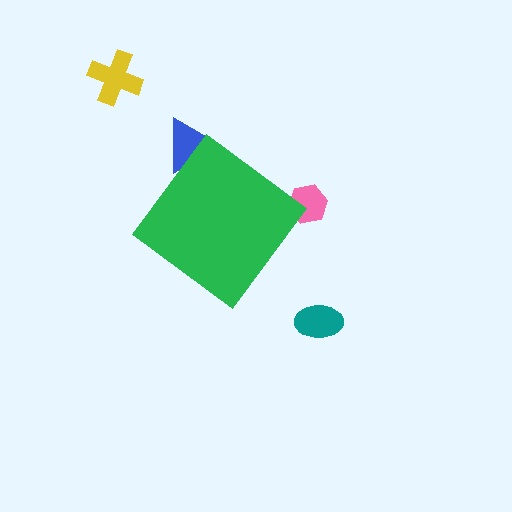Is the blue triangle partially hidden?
Yes, the blue triangle is partially hidden behind the green diamond.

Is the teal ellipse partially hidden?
No, the teal ellipse is fully visible.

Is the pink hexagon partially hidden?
Yes, the pink hexagon is partially hidden behind the green diamond.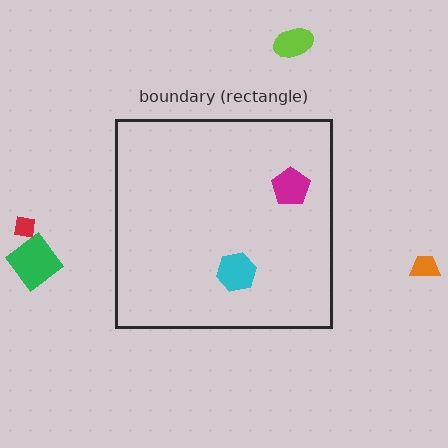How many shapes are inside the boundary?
2 inside, 4 outside.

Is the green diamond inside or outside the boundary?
Outside.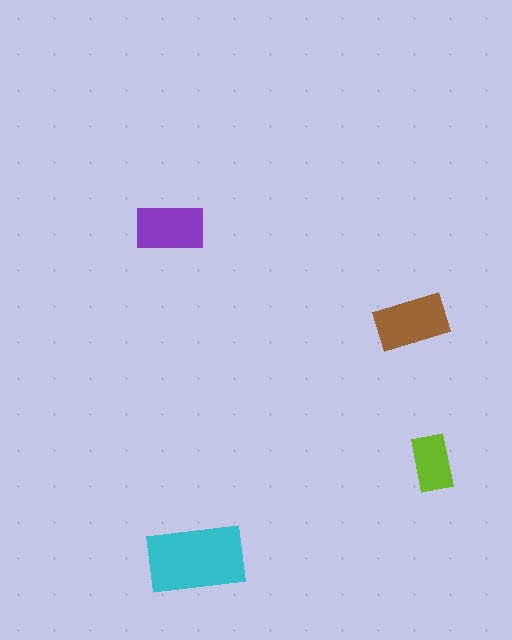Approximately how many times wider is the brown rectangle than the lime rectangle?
About 1.5 times wider.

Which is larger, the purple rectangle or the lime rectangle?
The purple one.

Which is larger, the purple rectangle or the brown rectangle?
The brown one.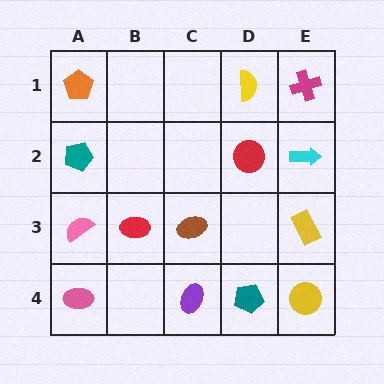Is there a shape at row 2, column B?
No, that cell is empty.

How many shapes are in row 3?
4 shapes.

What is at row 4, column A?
A pink ellipse.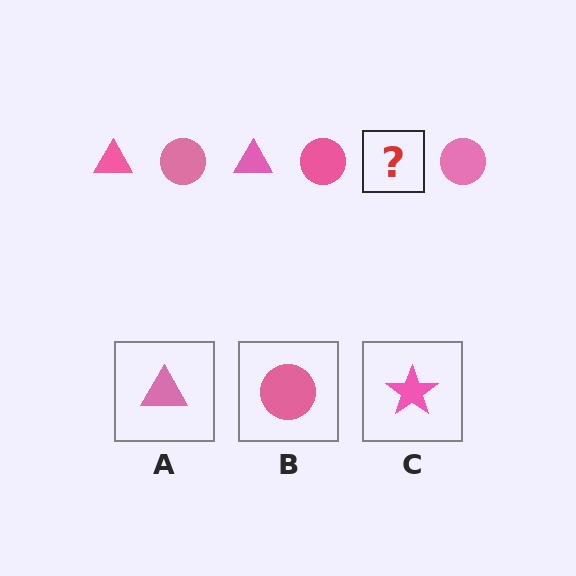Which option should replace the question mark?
Option A.